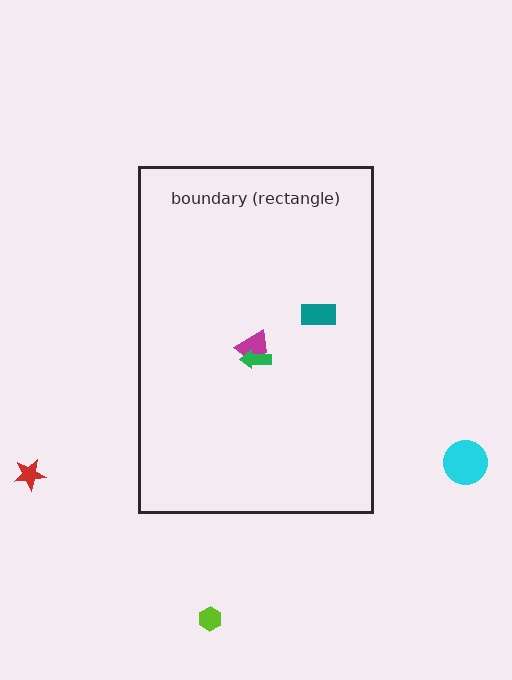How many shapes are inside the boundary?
3 inside, 3 outside.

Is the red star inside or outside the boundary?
Outside.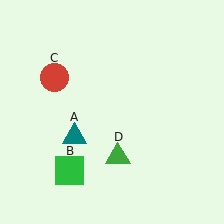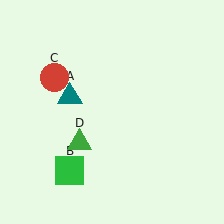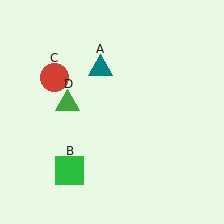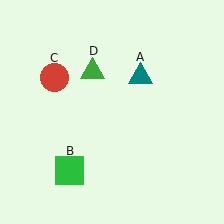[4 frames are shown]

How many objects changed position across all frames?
2 objects changed position: teal triangle (object A), green triangle (object D).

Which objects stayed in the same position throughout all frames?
Green square (object B) and red circle (object C) remained stationary.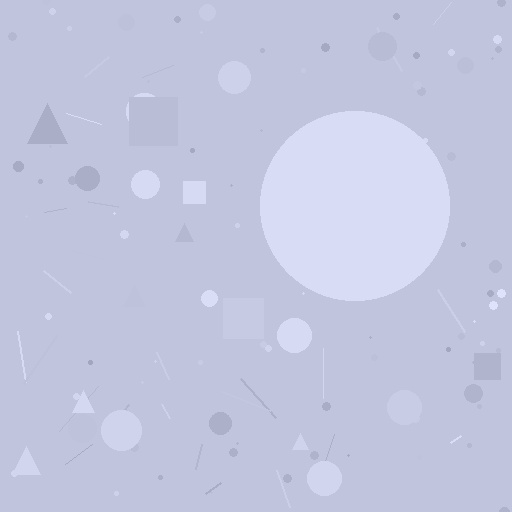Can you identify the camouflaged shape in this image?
The camouflaged shape is a circle.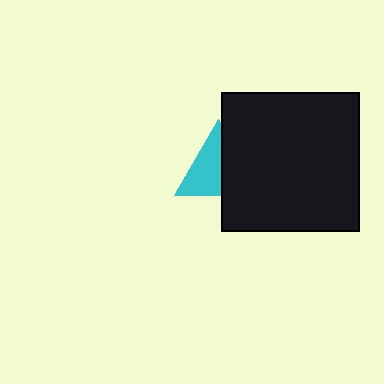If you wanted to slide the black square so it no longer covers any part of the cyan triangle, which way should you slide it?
Slide it right — that is the most direct way to separate the two shapes.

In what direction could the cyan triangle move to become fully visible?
The cyan triangle could move left. That would shift it out from behind the black square entirely.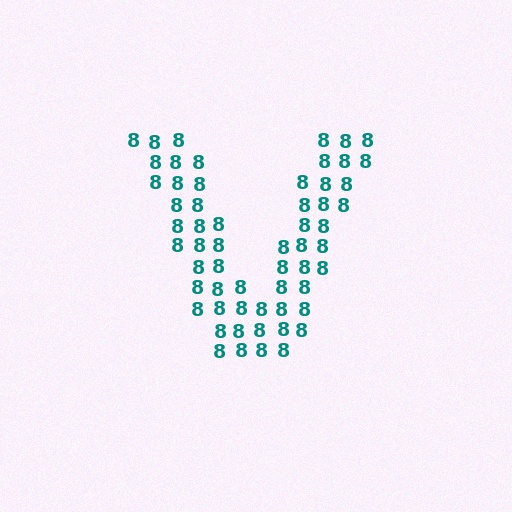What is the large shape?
The large shape is the letter V.